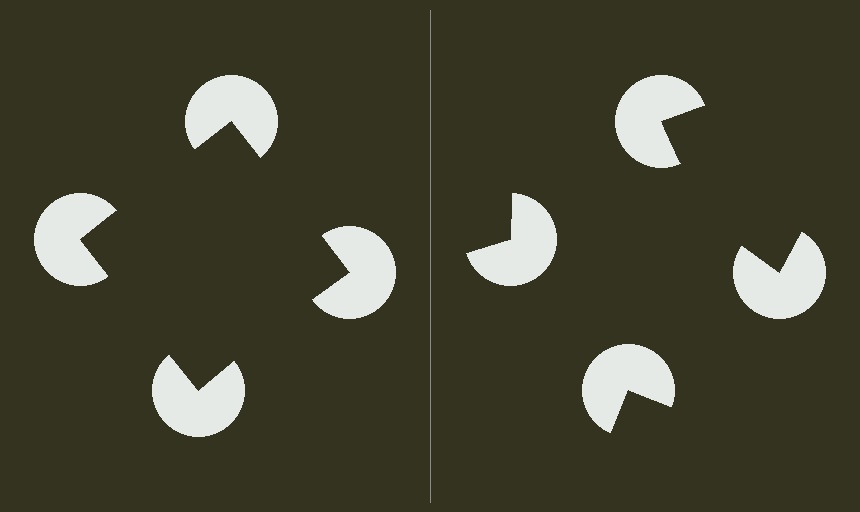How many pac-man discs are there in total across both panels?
8 — 4 on each side.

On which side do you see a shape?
An illusory square appears on the left side. On the right side the wedge cuts are rotated, so no coherent shape forms.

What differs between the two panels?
The pac-man discs are positioned identically on both sides; only the wedge orientations differ. On the left they align to a square; on the right they are misaligned.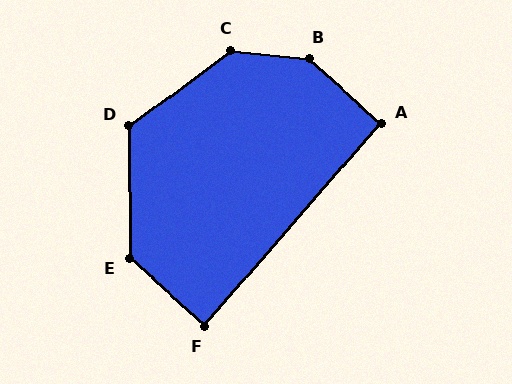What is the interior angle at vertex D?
Approximately 126 degrees (obtuse).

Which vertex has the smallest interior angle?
F, at approximately 89 degrees.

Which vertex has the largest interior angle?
B, at approximately 144 degrees.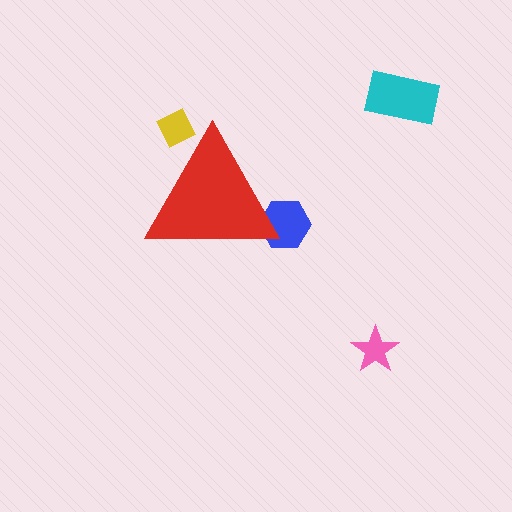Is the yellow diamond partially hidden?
Yes, the yellow diamond is partially hidden behind the red triangle.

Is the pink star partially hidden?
No, the pink star is fully visible.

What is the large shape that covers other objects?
A red triangle.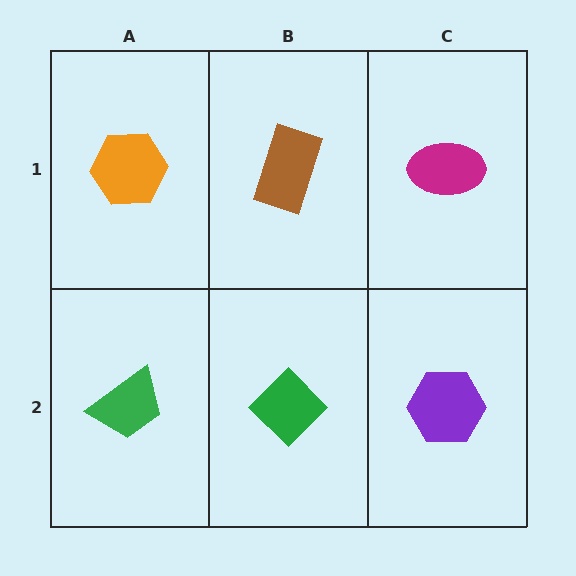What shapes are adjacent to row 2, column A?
An orange hexagon (row 1, column A), a green diamond (row 2, column B).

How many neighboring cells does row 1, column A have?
2.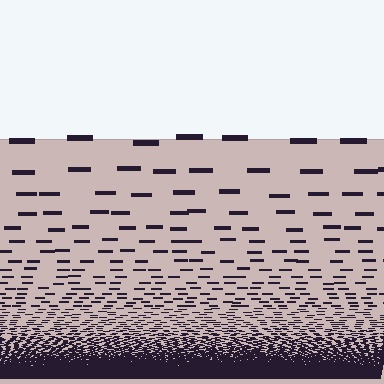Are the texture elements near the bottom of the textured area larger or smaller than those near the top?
Smaller. The gradient is inverted — elements near the bottom are smaller and denser.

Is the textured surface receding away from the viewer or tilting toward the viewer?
The surface appears to tilt toward the viewer. Texture elements get larger and sparser toward the top.